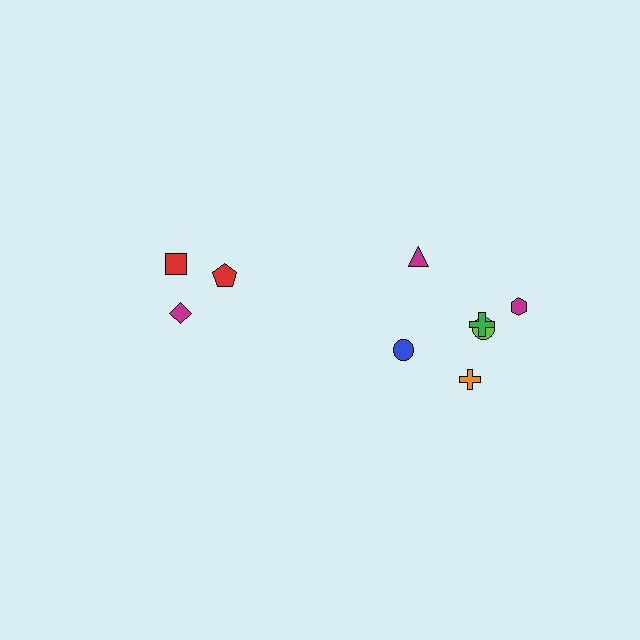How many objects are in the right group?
There are 6 objects.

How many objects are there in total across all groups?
There are 9 objects.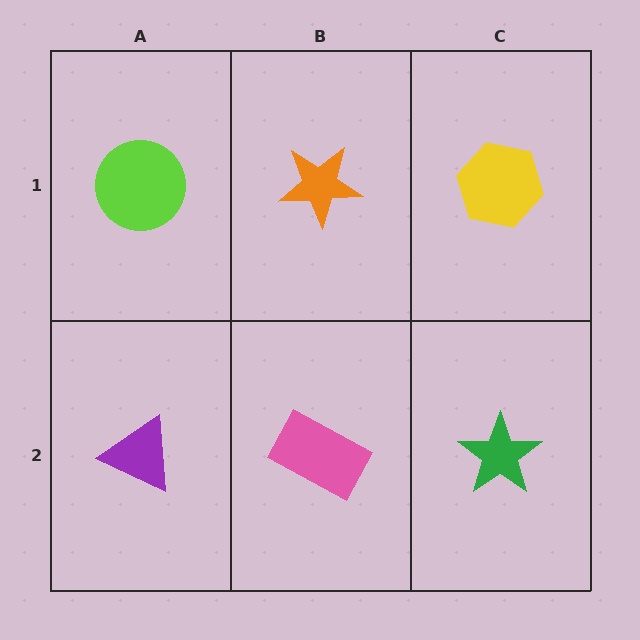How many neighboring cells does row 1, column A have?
2.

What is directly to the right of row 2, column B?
A green star.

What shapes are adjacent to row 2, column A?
A lime circle (row 1, column A), a pink rectangle (row 2, column B).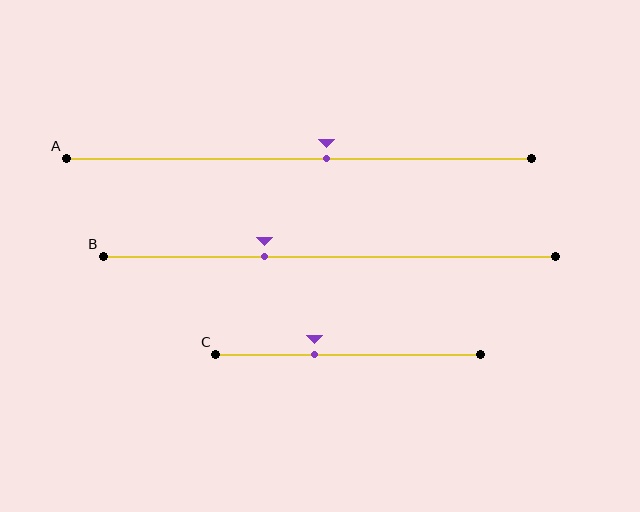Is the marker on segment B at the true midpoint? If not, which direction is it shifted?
No, the marker on segment B is shifted to the left by about 14% of the segment length.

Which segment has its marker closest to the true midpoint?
Segment A has its marker closest to the true midpoint.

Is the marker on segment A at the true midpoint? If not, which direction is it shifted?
No, the marker on segment A is shifted to the right by about 6% of the segment length.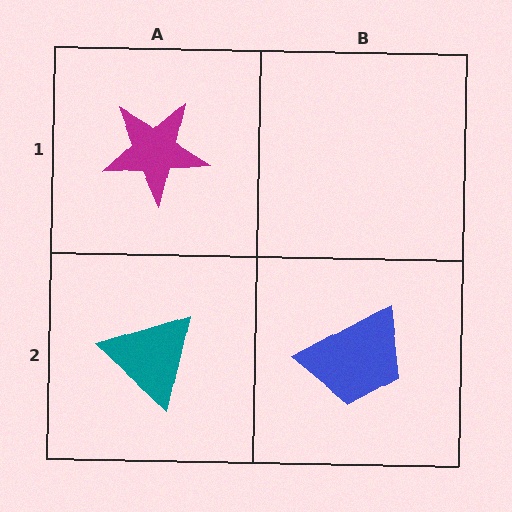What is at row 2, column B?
A blue trapezoid.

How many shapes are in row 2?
2 shapes.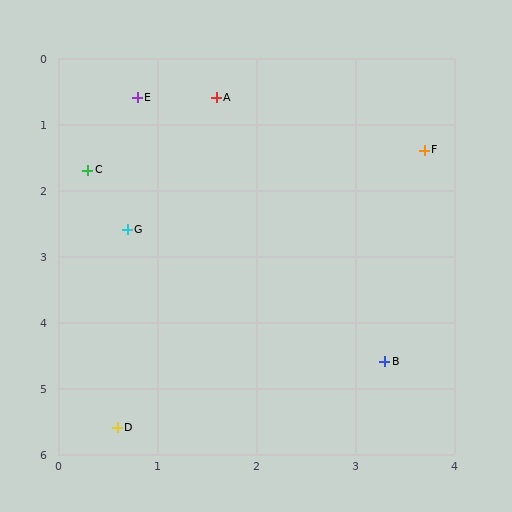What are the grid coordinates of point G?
Point G is at approximately (0.7, 2.6).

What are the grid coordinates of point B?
Point B is at approximately (3.3, 4.6).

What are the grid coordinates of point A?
Point A is at approximately (1.6, 0.6).